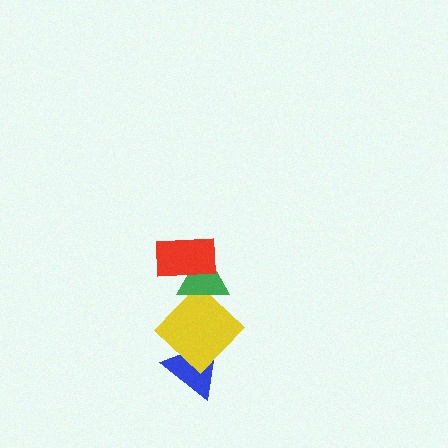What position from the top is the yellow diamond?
The yellow diamond is 3rd from the top.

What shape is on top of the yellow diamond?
The green triangle is on top of the yellow diamond.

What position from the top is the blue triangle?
The blue triangle is 4th from the top.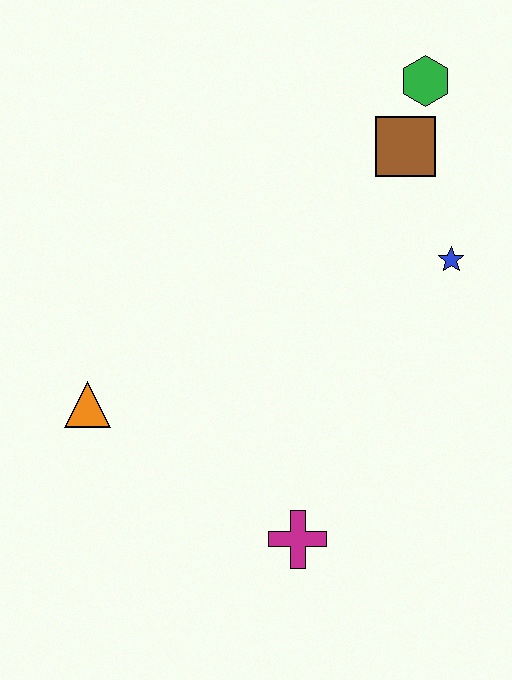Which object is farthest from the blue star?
The orange triangle is farthest from the blue star.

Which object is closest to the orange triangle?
The magenta cross is closest to the orange triangle.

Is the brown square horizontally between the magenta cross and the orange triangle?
No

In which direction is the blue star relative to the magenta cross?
The blue star is above the magenta cross.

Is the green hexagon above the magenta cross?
Yes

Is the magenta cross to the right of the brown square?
No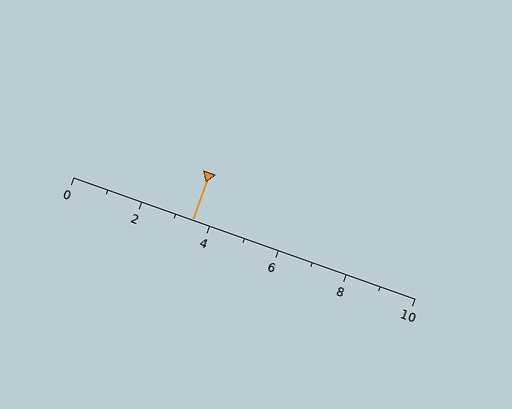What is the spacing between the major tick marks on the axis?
The major ticks are spaced 2 apart.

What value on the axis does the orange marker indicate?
The marker indicates approximately 3.5.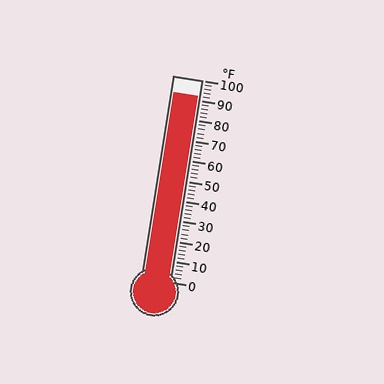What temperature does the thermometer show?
The thermometer shows approximately 92°F.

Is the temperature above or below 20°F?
The temperature is above 20°F.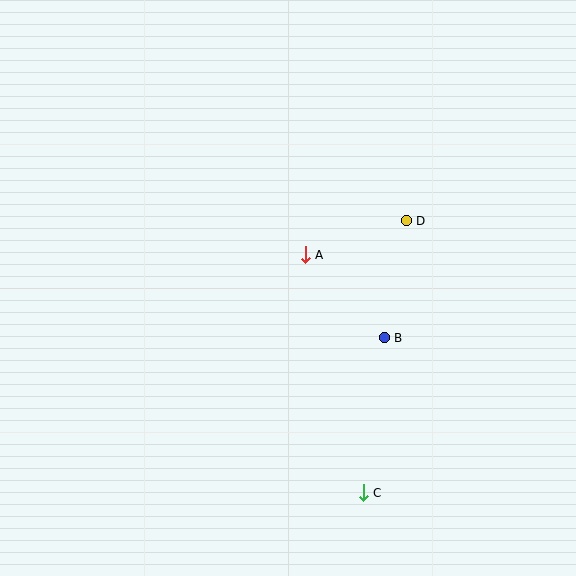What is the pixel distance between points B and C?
The distance between B and C is 156 pixels.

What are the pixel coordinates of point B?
Point B is at (384, 338).